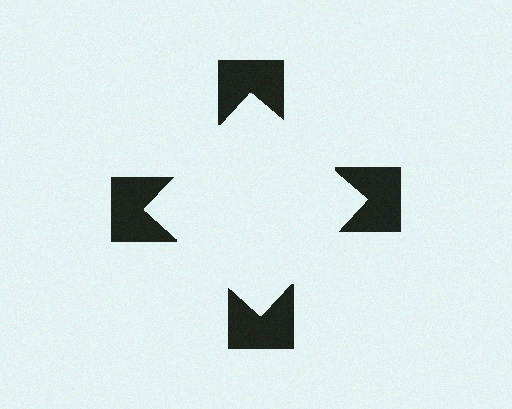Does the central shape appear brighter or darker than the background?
It typically appears slightly brighter than the background, even though no actual brightness change is drawn.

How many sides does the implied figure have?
4 sides.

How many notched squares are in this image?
There are 4 — one at each vertex of the illusory square.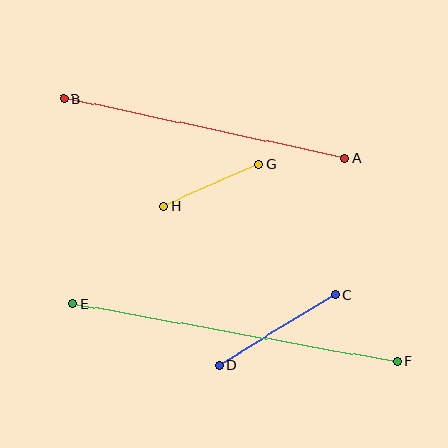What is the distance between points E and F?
The distance is approximately 329 pixels.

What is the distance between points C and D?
The distance is approximately 136 pixels.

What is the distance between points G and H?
The distance is approximately 104 pixels.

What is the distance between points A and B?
The distance is approximately 288 pixels.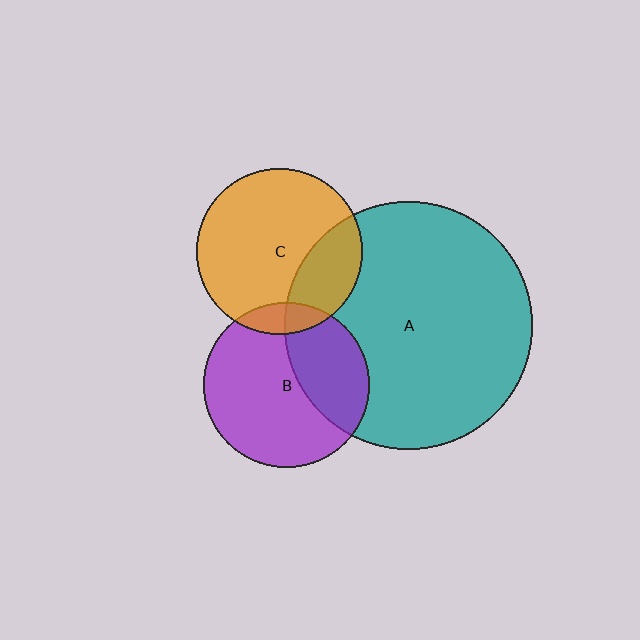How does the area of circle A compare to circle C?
Approximately 2.2 times.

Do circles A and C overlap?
Yes.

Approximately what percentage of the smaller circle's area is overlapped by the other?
Approximately 25%.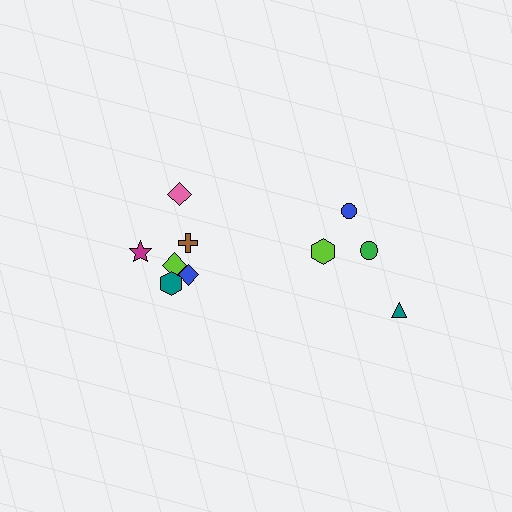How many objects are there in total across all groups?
There are 10 objects.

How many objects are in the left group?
There are 6 objects.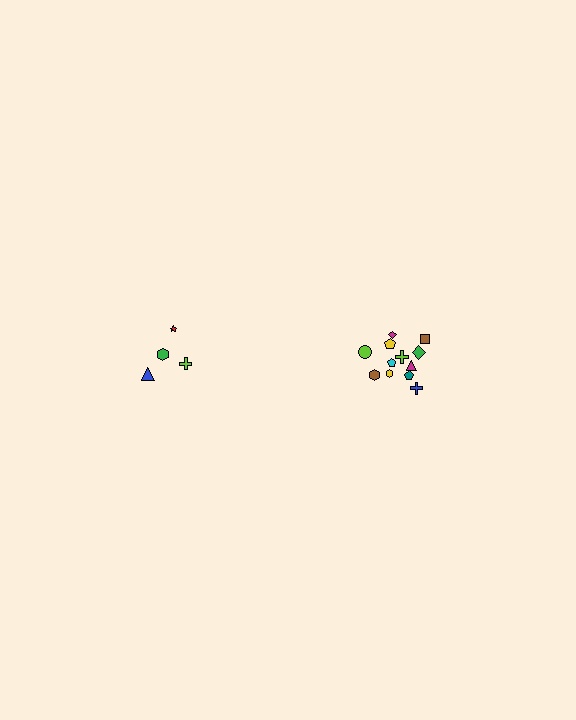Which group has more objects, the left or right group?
The right group.